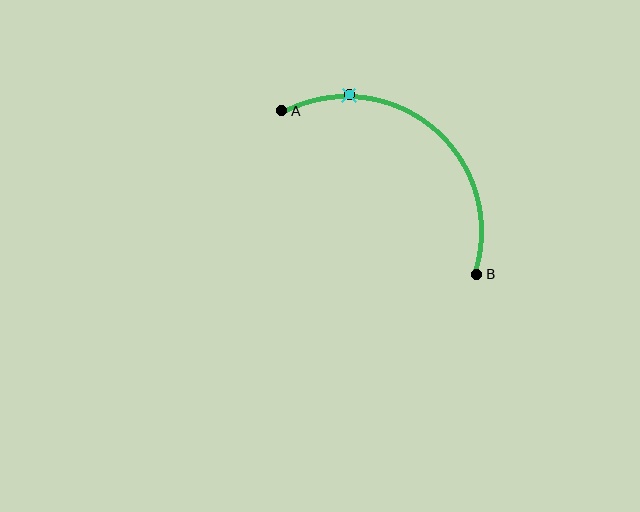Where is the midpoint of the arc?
The arc midpoint is the point on the curve farthest from the straight line joining A and B. It sits above and to the right of that line.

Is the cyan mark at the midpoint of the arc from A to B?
No. The cyan mark lies on the arc but is closer to endpoint A. The arc midpoint would be at the point on the curve equidistant along the arc from both A and B.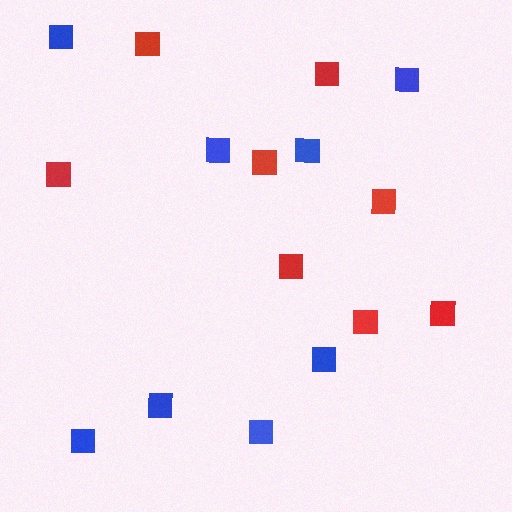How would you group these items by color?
There are 2 groups: one group of red squares (8) and one group of blue squares (8).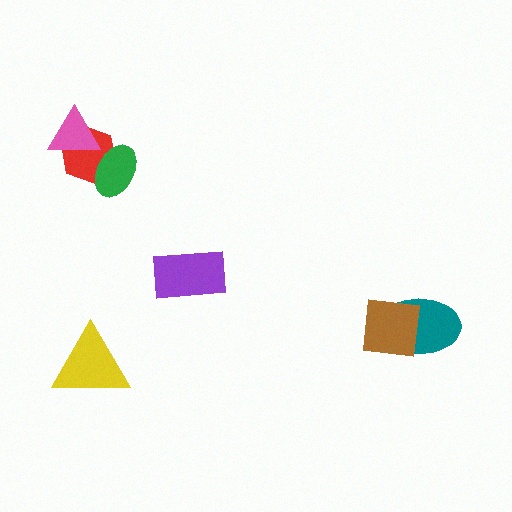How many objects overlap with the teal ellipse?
1 object overlaps with the teal ellipse.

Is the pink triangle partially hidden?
No, no other shape covers it.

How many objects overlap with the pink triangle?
1 object overlaps with the pink triangle.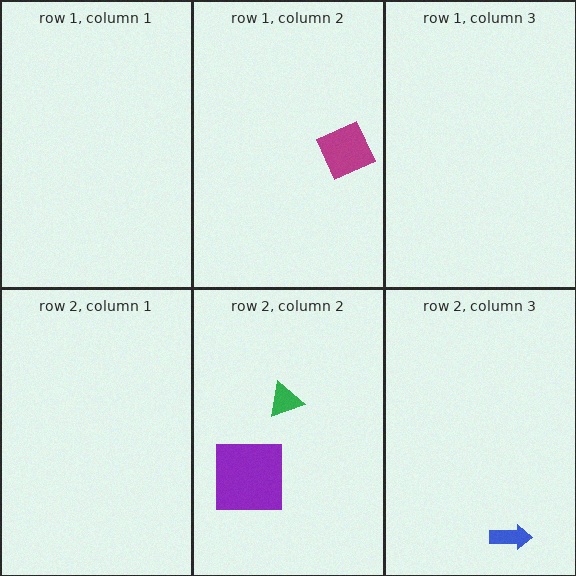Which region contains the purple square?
The row 2, column 2 region.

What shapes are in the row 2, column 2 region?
The purple square, the green triangle.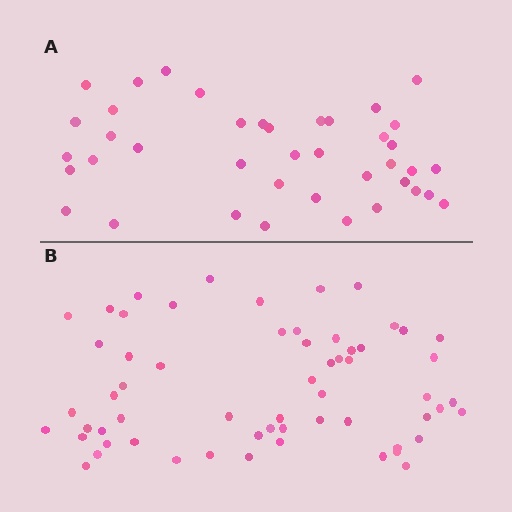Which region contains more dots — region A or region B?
Region B (the bottom region) has more dots.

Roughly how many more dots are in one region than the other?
Region B has approximately 20 more dots than region A.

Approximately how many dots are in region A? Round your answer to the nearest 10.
About 40 dots.